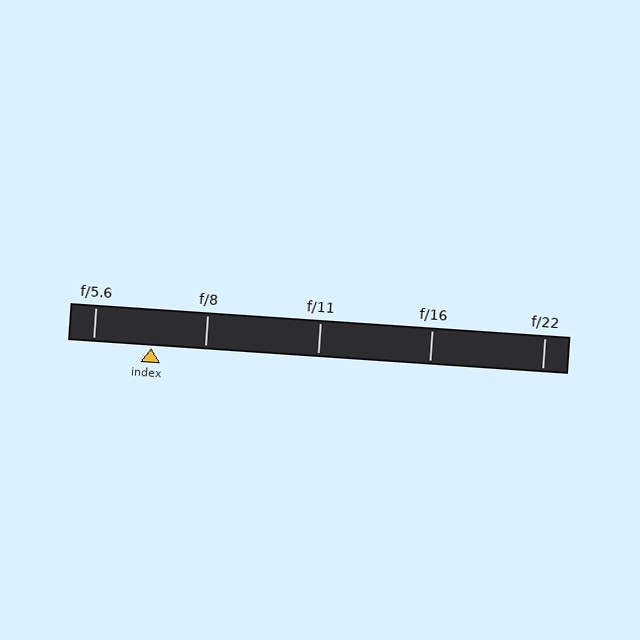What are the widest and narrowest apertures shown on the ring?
The widest aperture shown is f/5.6 and the narrowest is f/22.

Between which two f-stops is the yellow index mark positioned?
The index mark is between f/5.6 and f/8.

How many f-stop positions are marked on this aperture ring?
There are 5 f-stop positions marked.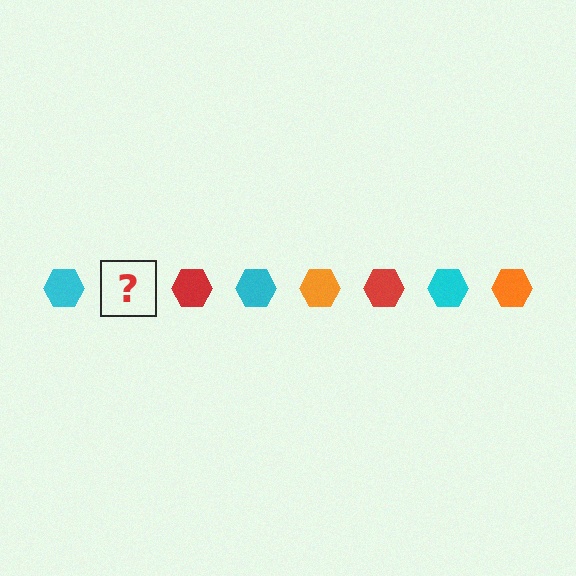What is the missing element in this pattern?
The missing element is an orange hexagon.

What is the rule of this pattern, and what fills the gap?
The rule is that the pattern cycles through cyan, orange, red hexagons. The gap should be filled with an orange hexagon.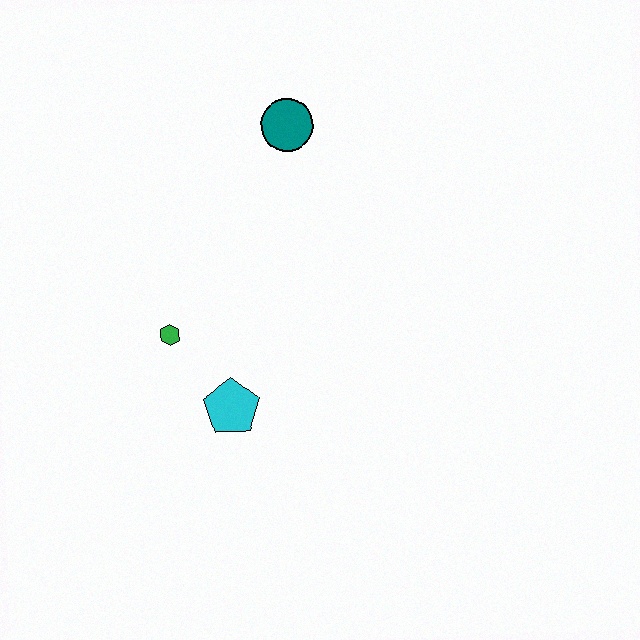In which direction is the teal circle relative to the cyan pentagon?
The teal circle is above the cyan pentagon.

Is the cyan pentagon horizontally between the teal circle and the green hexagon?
Yes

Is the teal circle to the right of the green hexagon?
Yes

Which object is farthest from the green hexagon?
The teal circle is farthest from the green hexagon.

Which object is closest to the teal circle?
The green hexagon is closest to the teal circle.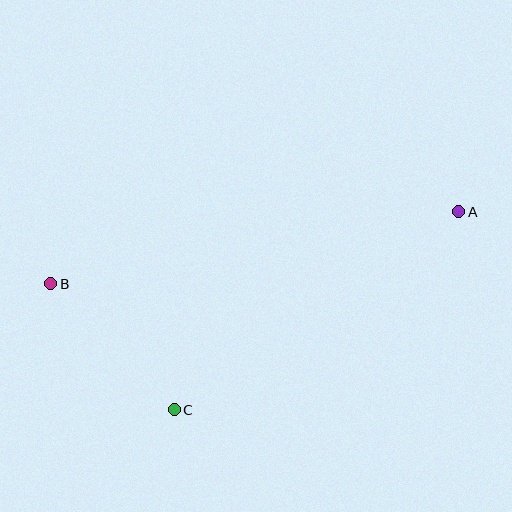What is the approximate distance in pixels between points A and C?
The distance between A and C is approximately 347 pixels.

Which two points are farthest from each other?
Points A and B are farthest from each other.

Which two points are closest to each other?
Points B and C are closest to each other.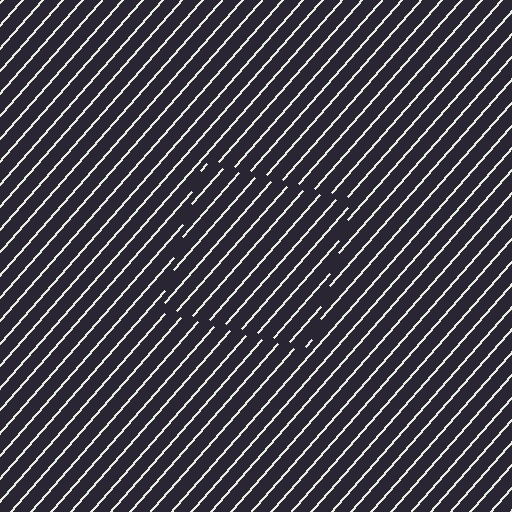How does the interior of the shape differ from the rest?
The interior of the shape contains the same grating, shifted by half a period — the contour is defined by the phase discontinuity where line-ends from the inner and outer gratings abut.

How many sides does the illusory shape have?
4 sides — the line-ends trace a square.